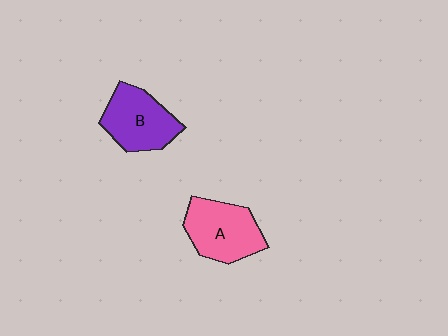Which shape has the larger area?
Shape A (pink).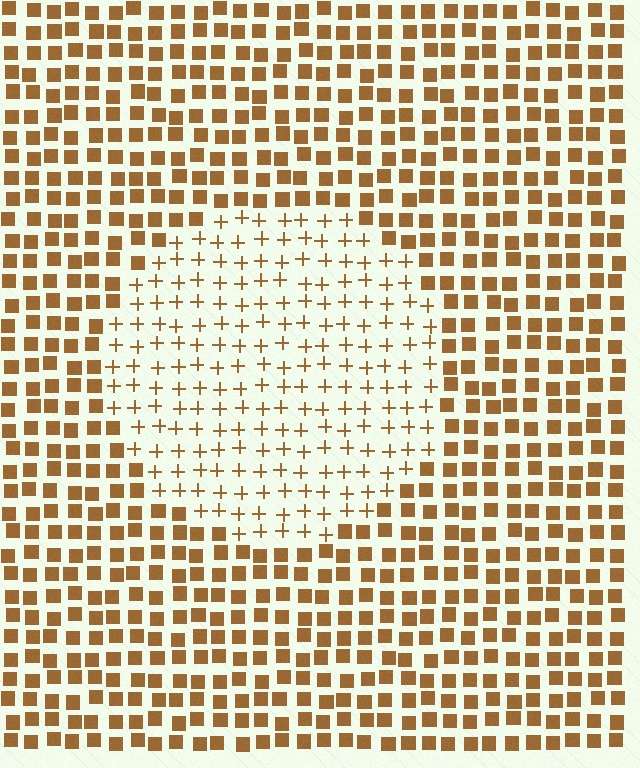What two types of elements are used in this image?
The image uses plus signs inside the circle region and squares outside it.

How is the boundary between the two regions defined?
The boundary is defined by a change in element shape: plus signs inside vs. squares outside. All elements share the same color and spacing.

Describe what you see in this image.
The image is filled with small brown elements arranged in a uniform grid. A circle-shaped region contains plus signs, while the surrounding area contains squares. The boundary is defined purely by the change in element shape.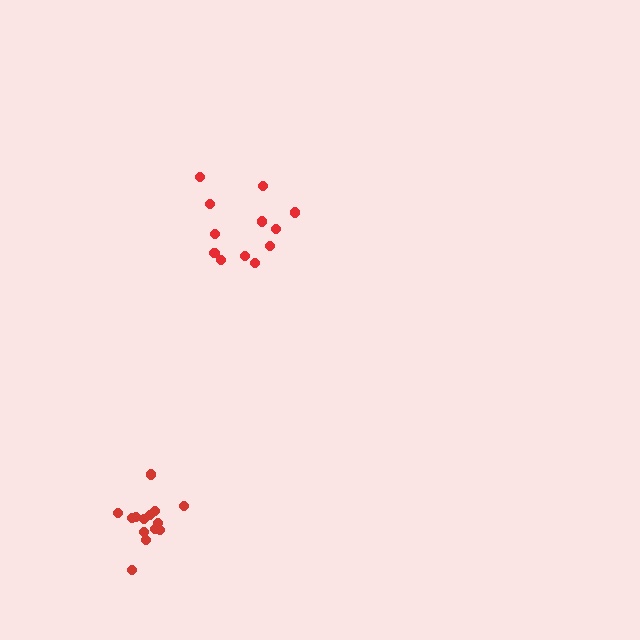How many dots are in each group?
Group 1: 14 dots, Group 2: 12 dots (26 total).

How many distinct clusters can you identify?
There are 2 distinct clusters.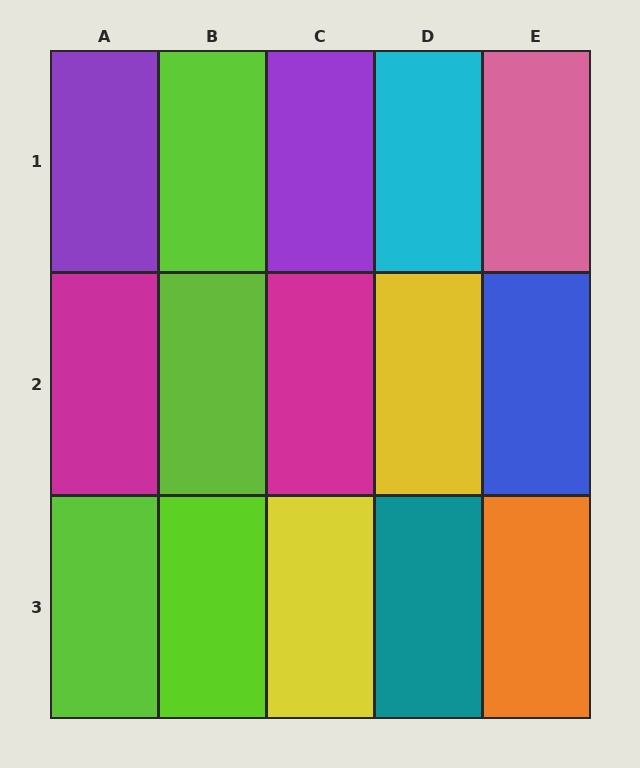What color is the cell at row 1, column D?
Cyan.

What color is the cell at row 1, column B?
Lime.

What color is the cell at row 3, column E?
Orange.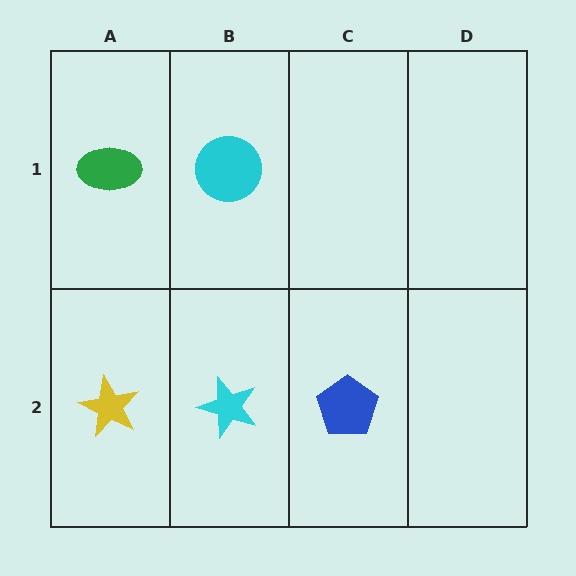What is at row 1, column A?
A green ellipse.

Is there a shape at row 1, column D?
No, that cell is empty.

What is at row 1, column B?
A cyan circle.